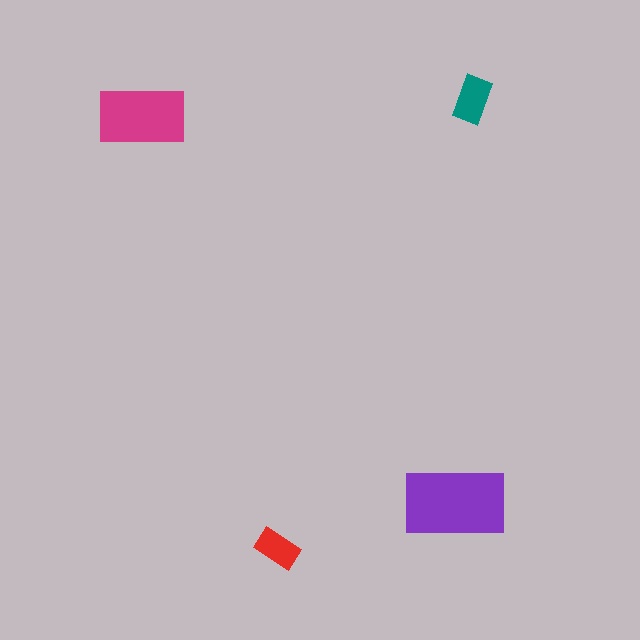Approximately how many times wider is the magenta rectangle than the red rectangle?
About 2 times wider.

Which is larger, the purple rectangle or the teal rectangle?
The purple one.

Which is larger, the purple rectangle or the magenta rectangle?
The purple one.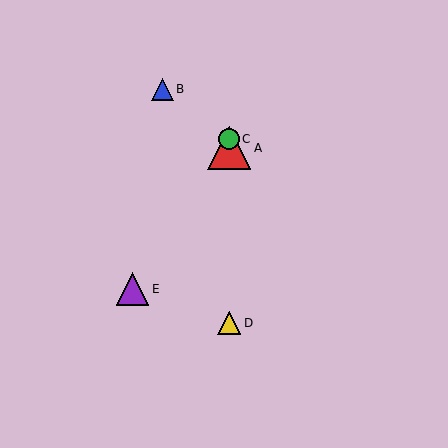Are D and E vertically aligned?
No, D is at x≈229 and E is at x≈133.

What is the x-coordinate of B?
Object B is at x≈162.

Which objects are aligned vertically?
Objects A, C, D are aligned vertically.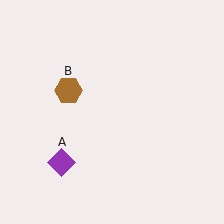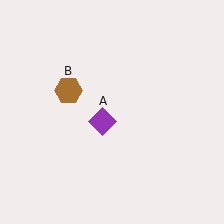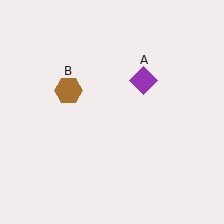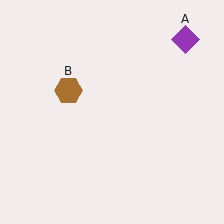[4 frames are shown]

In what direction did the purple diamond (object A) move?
The purple diamond (object A) moved up and to the right.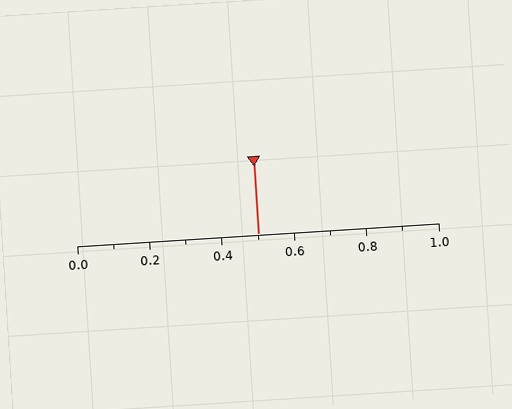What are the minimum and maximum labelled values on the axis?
The axis runs from 0.0 to 1.0.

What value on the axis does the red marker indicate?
The marker indicates approximately 0.5.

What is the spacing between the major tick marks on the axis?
The major ticks are spaced 0.2 apart.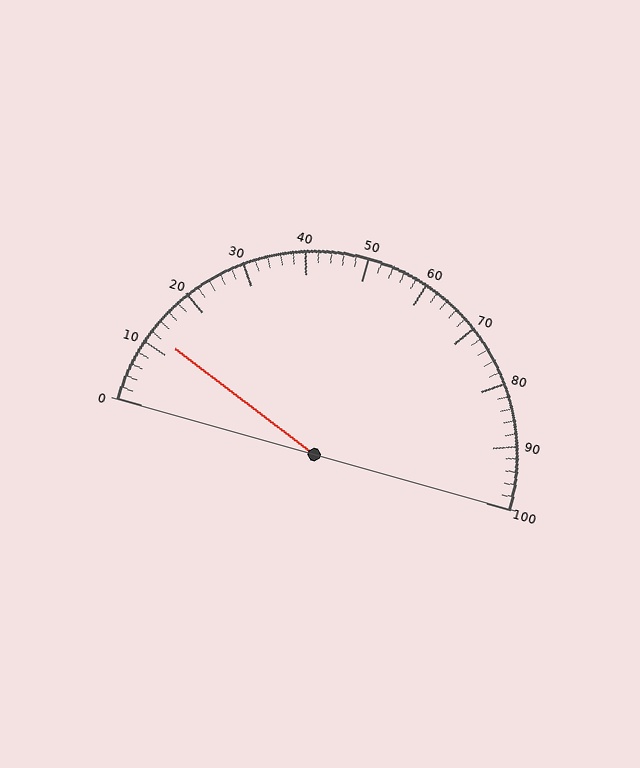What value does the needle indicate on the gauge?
The needle indicates approximately 12.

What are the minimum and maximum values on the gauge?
The gauge ranges from 0 to 100.